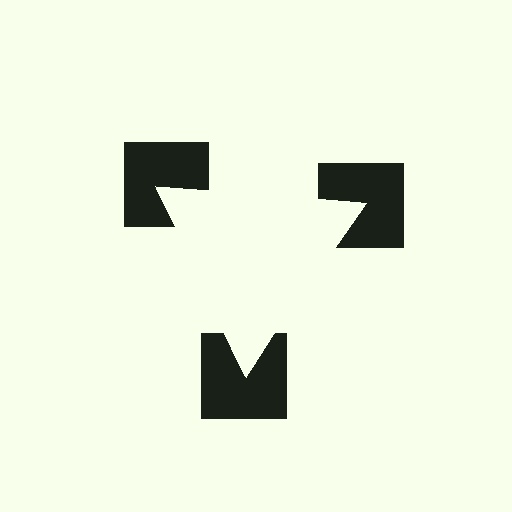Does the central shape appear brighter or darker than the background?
It typically appears slightly brighter than the background, even though no actual brightness change is drawn.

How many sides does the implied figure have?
3 sides.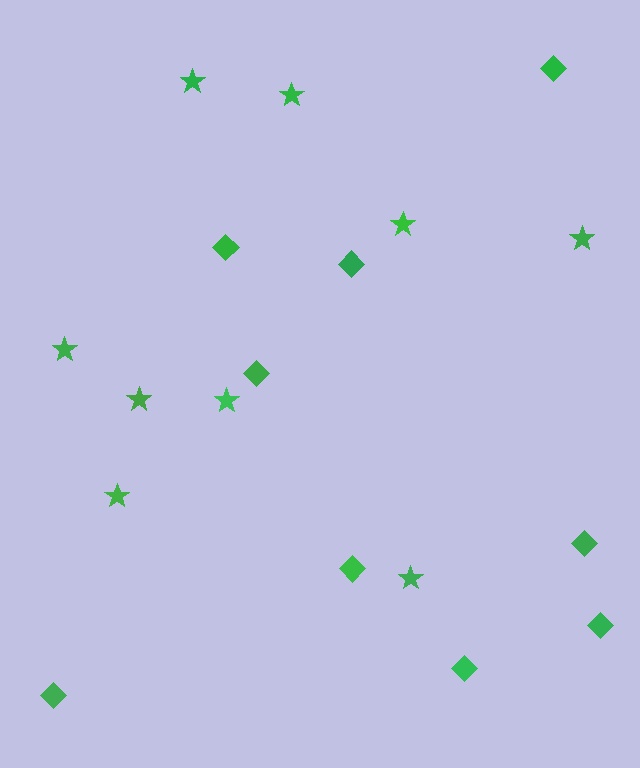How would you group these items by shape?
There are 2 groups: one group of stars (9) and one group of diamonds (9).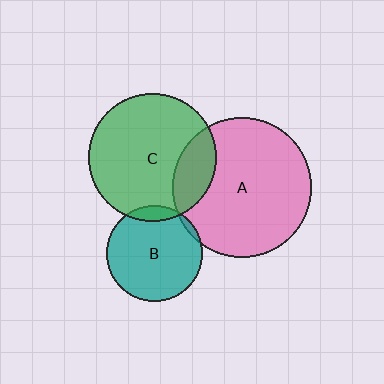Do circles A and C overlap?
Yes.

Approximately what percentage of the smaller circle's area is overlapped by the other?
Approximately 20%.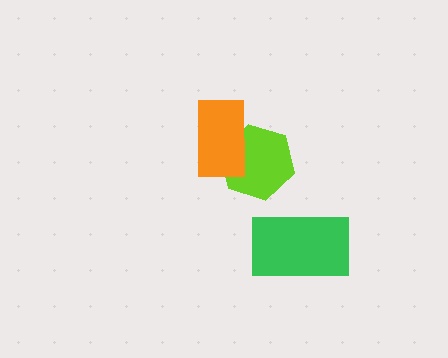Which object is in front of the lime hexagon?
The orange rectangle is in front of the lime hexagon.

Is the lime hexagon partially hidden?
Yes, it is partially covered by another shape.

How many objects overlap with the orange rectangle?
1 object overlaps with the orange rectangle.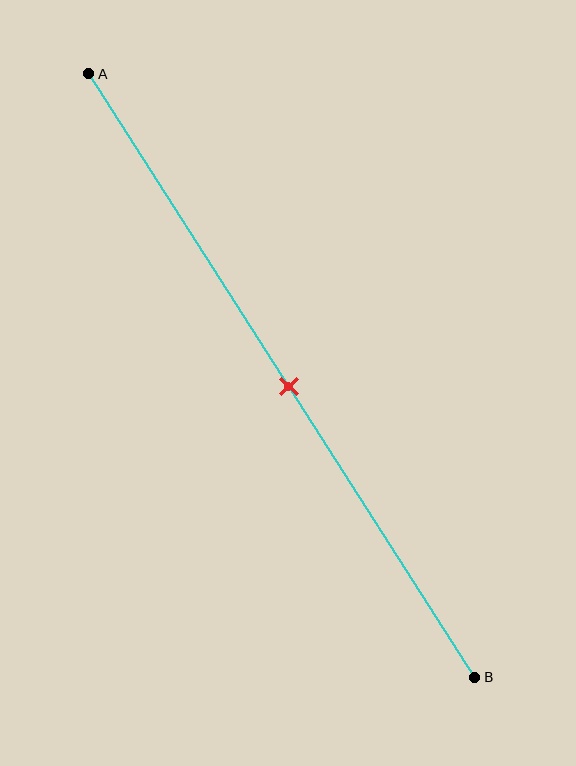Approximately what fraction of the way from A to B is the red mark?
The red mark is approximately 50% of the way from A to B.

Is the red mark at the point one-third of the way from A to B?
No, the mark is at about 50% from A, not at the 33% one-third point.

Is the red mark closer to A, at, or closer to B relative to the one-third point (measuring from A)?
The red mark is closer to point B than the one-third point of segment AB.